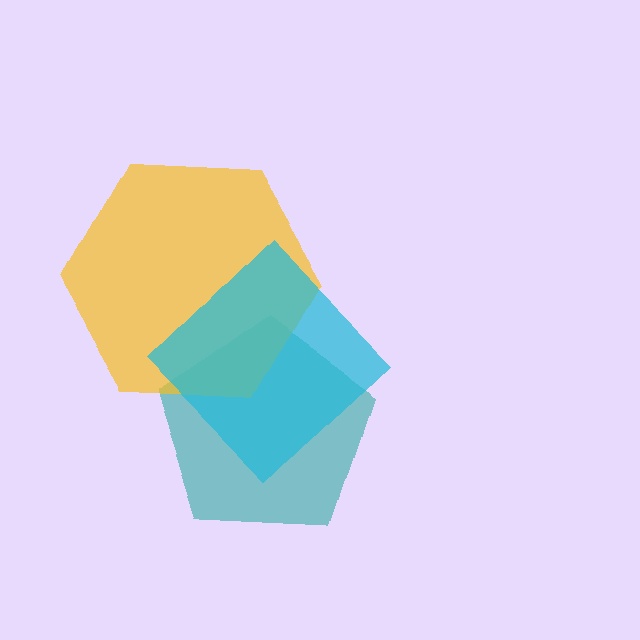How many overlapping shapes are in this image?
There are 3 overlapping shapes in the image.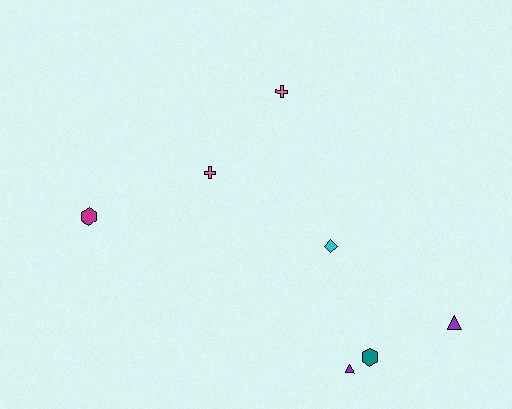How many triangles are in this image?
There are 2 triangles.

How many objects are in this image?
There are 7 objects.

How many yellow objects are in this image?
There are no yellow objects.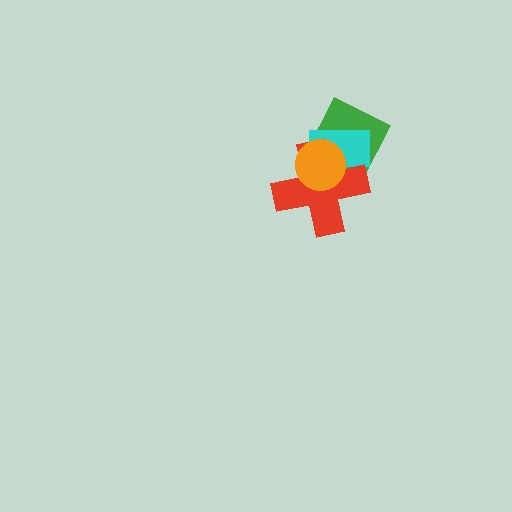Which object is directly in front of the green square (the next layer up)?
The cyan rectangle is directly in front of the green square.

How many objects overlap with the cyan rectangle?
3 objects overlap with the cyan rectangle.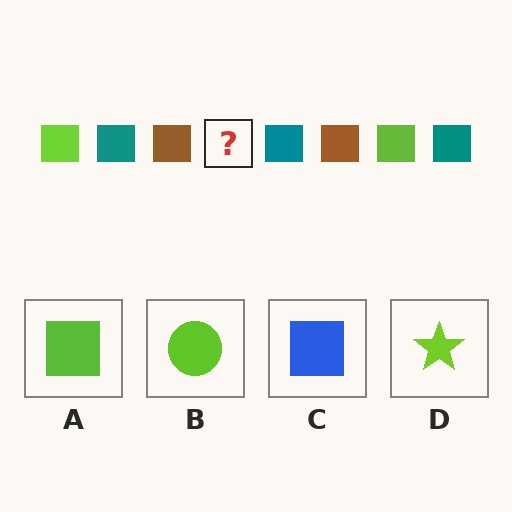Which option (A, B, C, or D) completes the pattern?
A.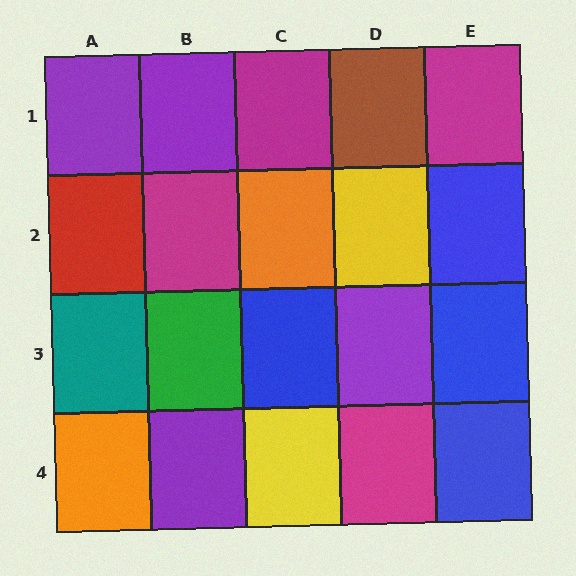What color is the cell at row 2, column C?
Orange.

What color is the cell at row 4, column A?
Orange.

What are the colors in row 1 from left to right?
Purple, purple, magenta, brown, magenta.